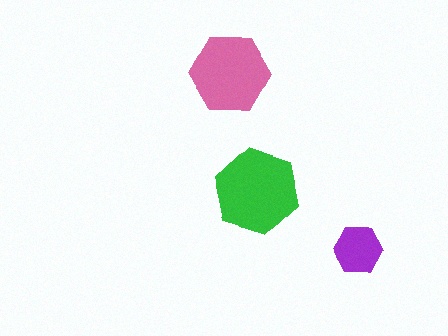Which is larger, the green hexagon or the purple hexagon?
The green one.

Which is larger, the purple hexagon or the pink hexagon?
The pink one.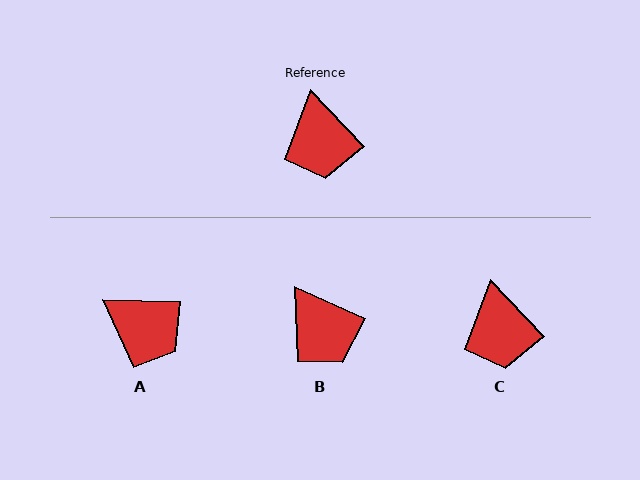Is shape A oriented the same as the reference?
No, it is off by about 45 degrees.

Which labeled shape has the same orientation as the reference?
C.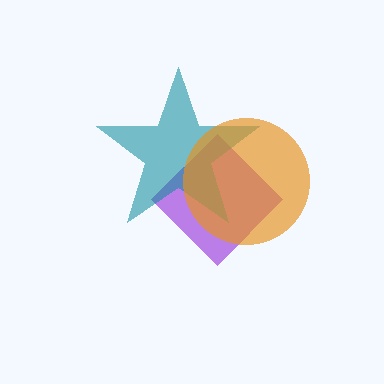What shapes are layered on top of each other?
The layered shapes are: a purple diamond, a teal star, an orange circle.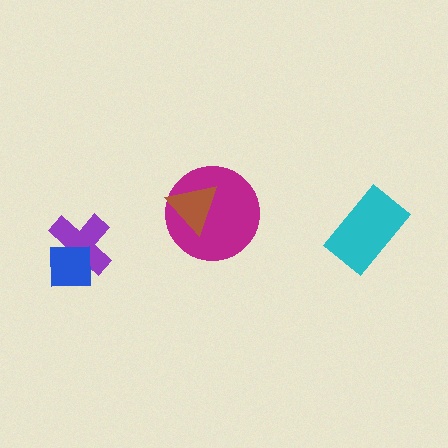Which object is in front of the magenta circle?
The brown triangle is in front of the magenta circle.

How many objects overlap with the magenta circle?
1 object overlaps with the magenta circle.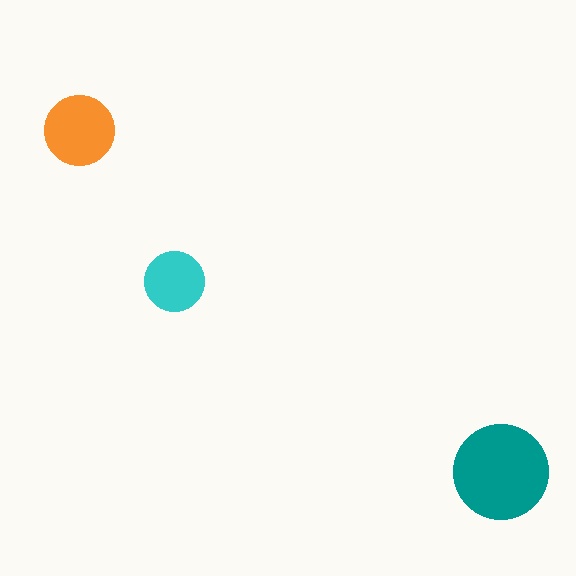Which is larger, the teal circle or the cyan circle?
The teal one.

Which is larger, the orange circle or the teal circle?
The teal one.